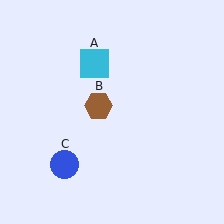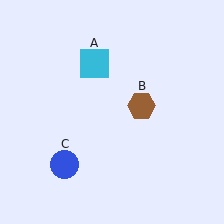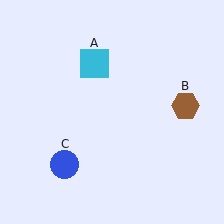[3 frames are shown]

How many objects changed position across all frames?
1 object changed position: brown hexagon (object B).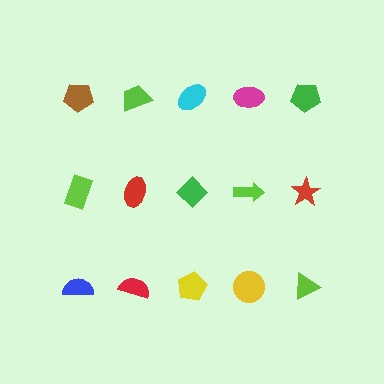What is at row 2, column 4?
A lime arrow.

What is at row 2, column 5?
A red star.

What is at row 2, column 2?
A red ellipse.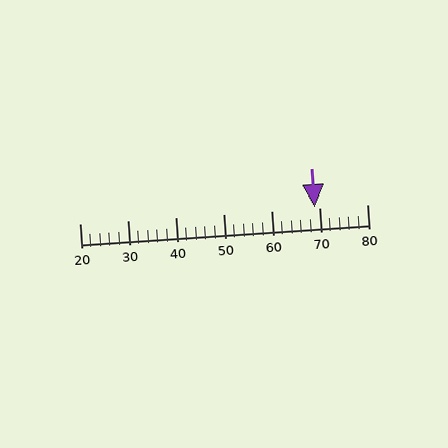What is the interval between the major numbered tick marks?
The major tick marks are spaced 10 units apart.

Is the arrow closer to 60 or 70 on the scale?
The arrow is closer to 70.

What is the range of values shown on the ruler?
The ruler shows values from 20 to 80.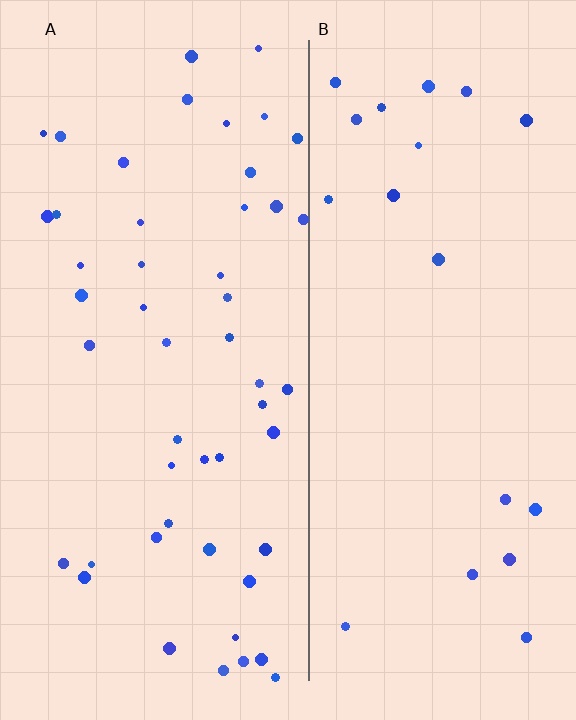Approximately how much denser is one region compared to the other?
Approximately 2.5× — region A over region B.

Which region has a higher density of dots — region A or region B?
A (the left).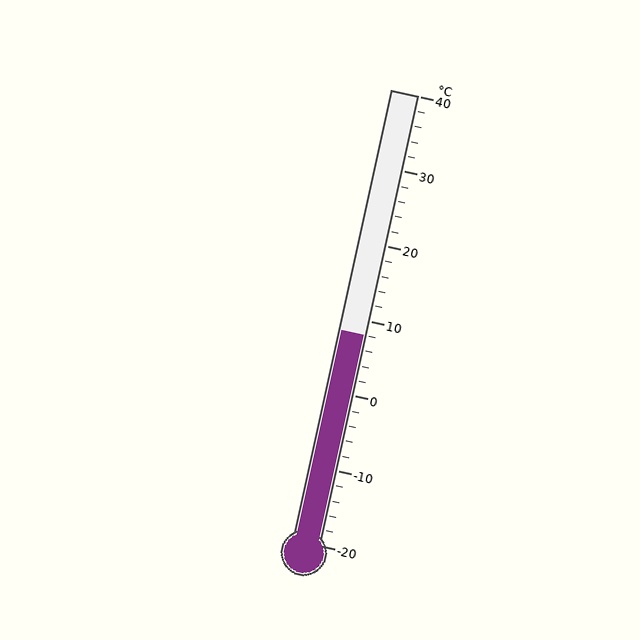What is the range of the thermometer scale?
The thermometer scale ranges from -20°C to 40°C.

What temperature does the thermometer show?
The thermometer shows approximately 8°C.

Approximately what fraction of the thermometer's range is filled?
The thermometer is filled to approximately 45% of its range.